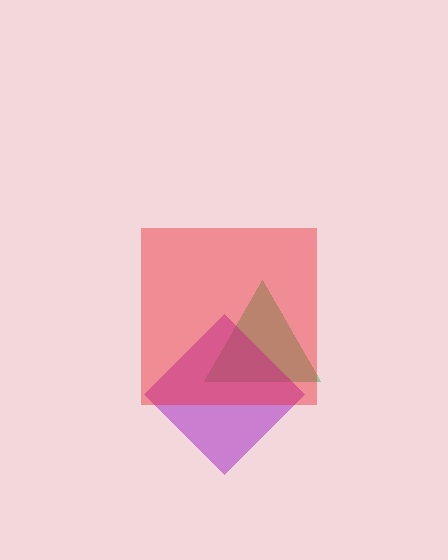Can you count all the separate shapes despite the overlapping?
Yes, there are 3 separate shapes.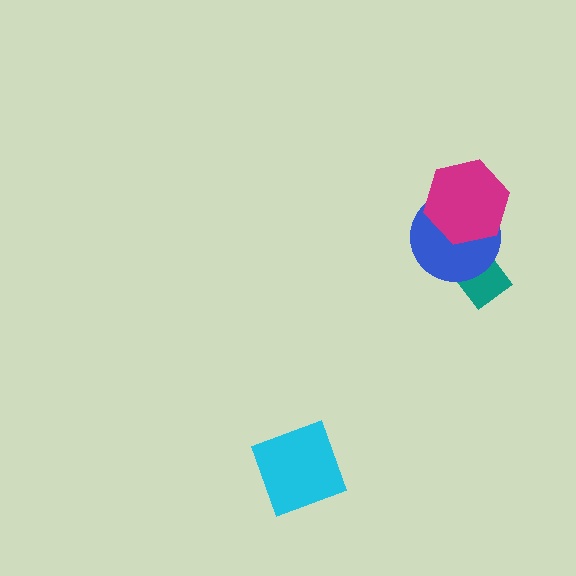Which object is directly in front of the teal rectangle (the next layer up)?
The blue circle is directly in front of the teal rectangle.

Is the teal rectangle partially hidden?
Yes, it is partially covered by another shape.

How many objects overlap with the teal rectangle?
2 objects overlap with the teal rectangle.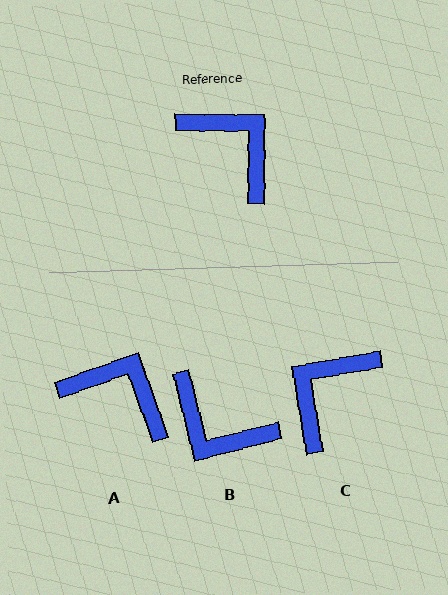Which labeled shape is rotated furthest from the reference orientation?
B, about 165 degrees away.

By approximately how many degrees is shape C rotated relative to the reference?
Approximately 100 degrees counter-clockwise.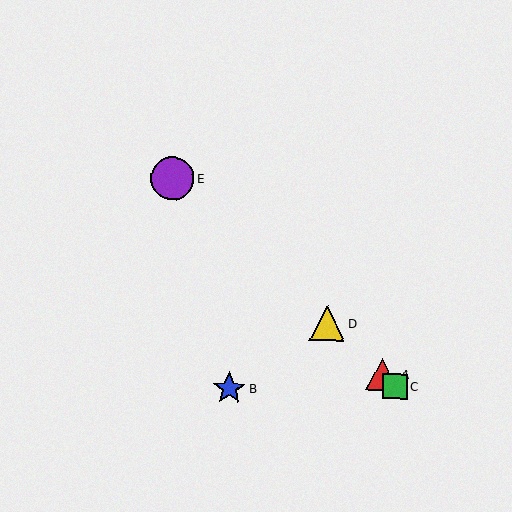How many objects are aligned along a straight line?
4 objects (A, C, D, E) are aligned along a straight line.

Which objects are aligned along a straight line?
Objects A, C, D, E are aligned along a straight line.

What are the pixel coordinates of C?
Object C is at (395, 386).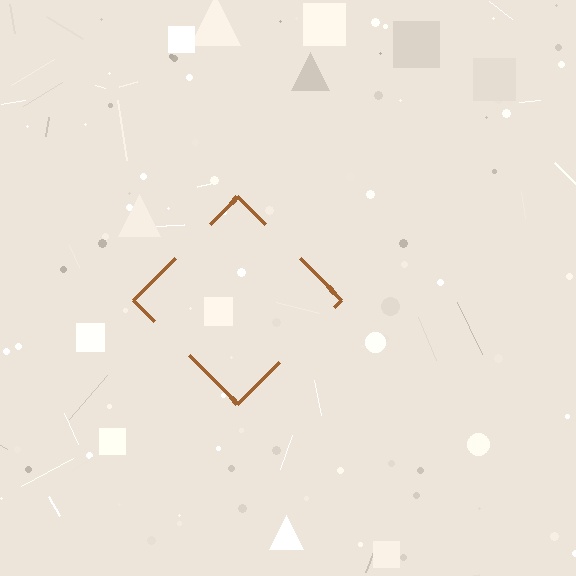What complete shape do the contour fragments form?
The contour fragments form a diamond.